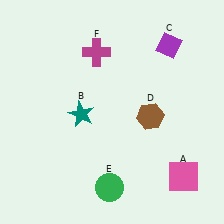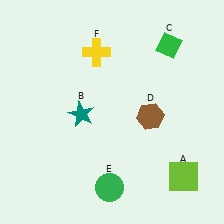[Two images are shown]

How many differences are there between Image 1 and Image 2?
There are 3 differences between the two images.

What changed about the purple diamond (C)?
In Image 1, C is purple. In Image 2, it changed to green.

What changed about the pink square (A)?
In Image 1, A is pink. In Image 2, it changed to lime.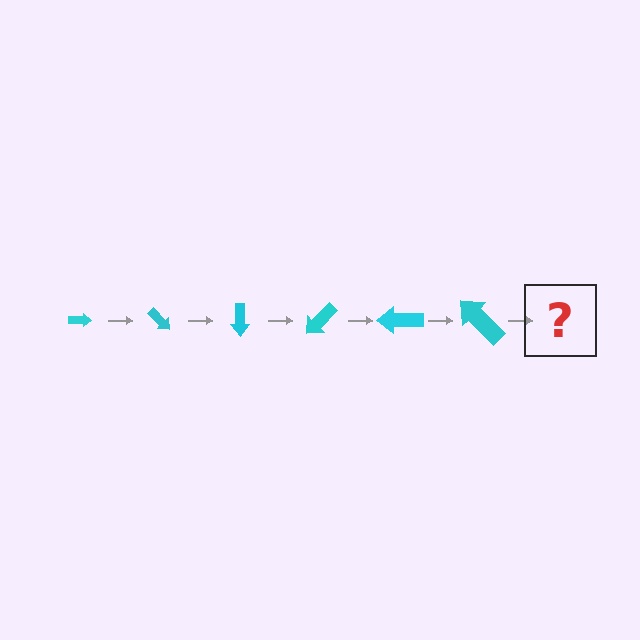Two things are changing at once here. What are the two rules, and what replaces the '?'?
The two rules are that the arrow grows larger each step and it rotates 45 degrees each step. The '?' should be an arrow, larger than the previous one and rotated 270 degrees from the start.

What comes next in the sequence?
The next element should be an arrow, larger than the previous one and rotated 270 degrees from the start.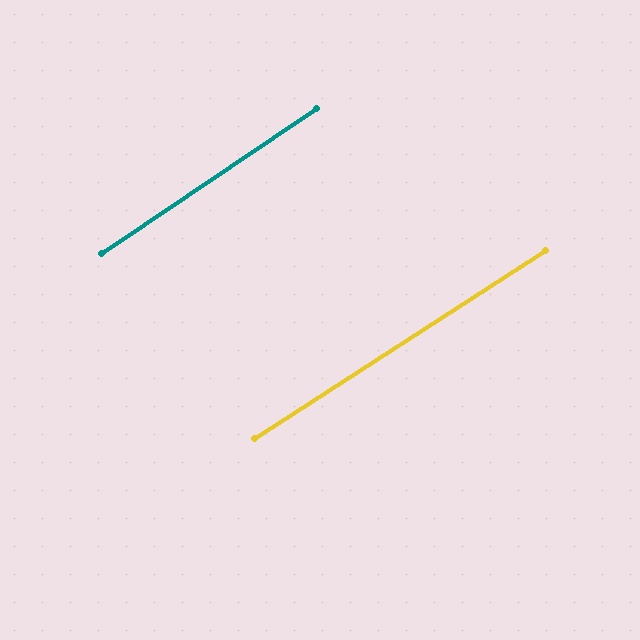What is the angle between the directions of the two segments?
Approximately 1 degree.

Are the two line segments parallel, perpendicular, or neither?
Parallel — their directions differ by only 1.1°.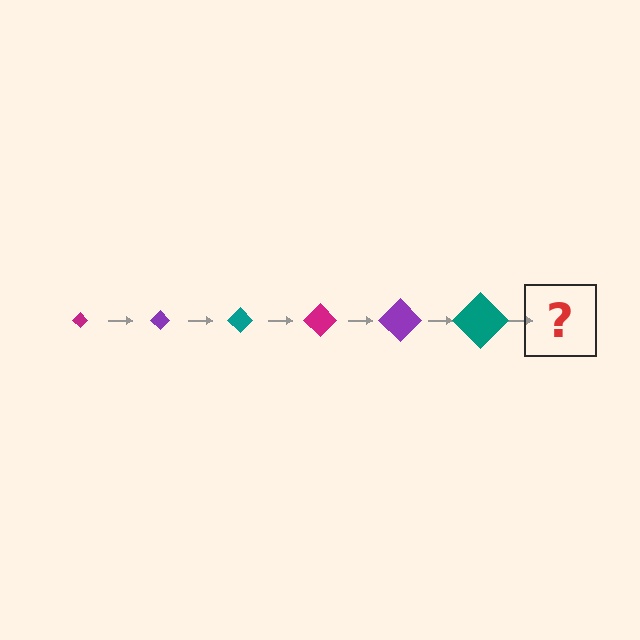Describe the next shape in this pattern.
It should be a magenta diamond, larger than the previous one.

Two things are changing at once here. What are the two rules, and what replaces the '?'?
The two rules are that the diamond grows larger each step and the color cycles through magenta, purple, and teal. The '?' should be a magenta diamond, larger than the previous one.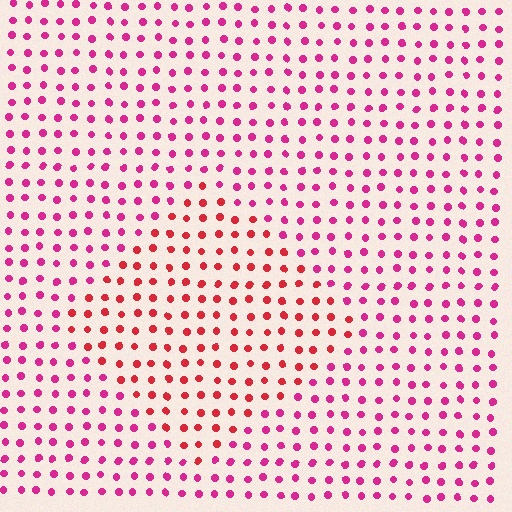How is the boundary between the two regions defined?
The boundary is defined purely by a slight shift in hue (about 31 degrees). Spacing, size, and orientation are identical on both sides.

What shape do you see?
I see a diamond.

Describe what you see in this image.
The image is filled with small magenta elements in a uniform arrangement. A diamond-shaped region is visible where the elements are tinted to a slightly different hue, forming a subtle color boundary.